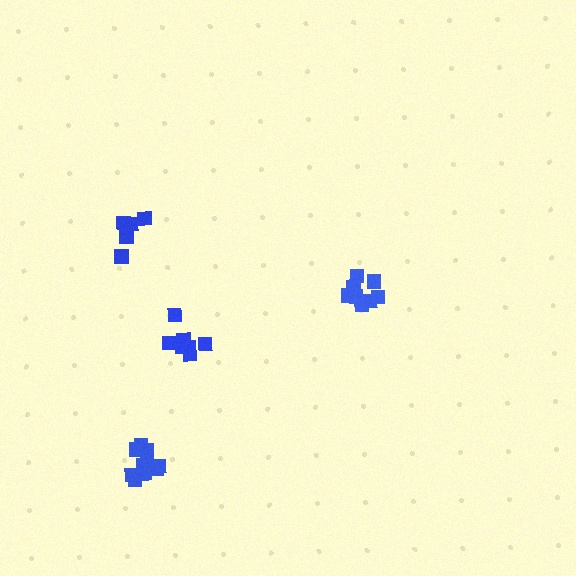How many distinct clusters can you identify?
There are 4 distinct clusters.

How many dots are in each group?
Group 1: 8 dots, Group 2: 5 dots, Group 3: 11 dots, Group 4: 7 dots (31 total).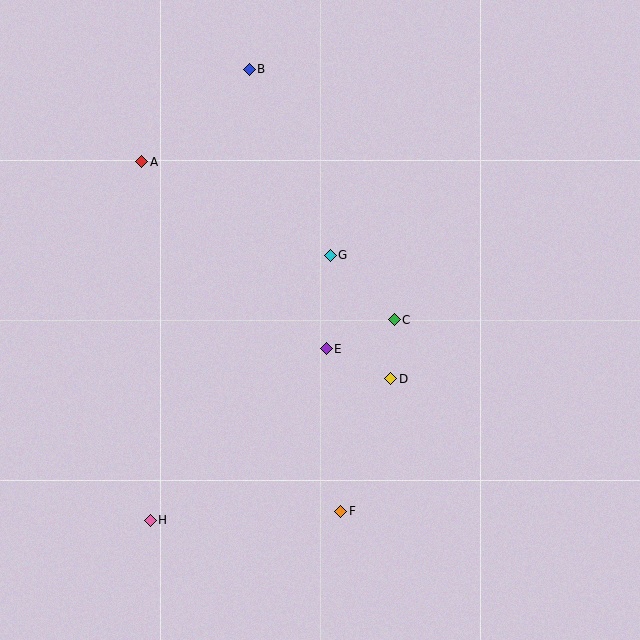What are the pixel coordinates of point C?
Point C is at (394, 320).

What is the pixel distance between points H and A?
The distance between H and A is 359 pixels.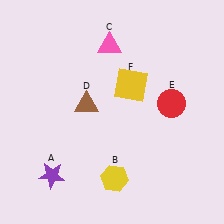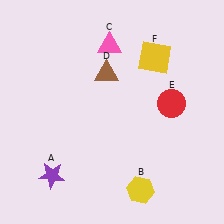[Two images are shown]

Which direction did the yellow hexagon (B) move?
The yellow hexagon (B) moved right.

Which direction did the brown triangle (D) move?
The brown triangle (D) moved up.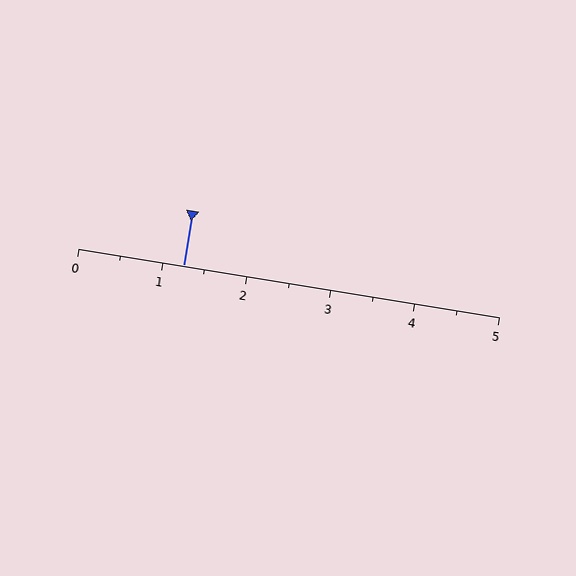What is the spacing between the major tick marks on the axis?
The major ticks are spaced 1 apart.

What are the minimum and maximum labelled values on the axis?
The axis runs from 0 to 5.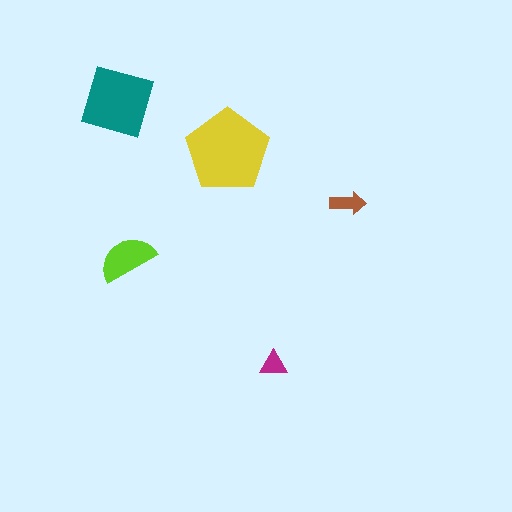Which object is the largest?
The yellow pentagon.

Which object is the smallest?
The magenta triangle.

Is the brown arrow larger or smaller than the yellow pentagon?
Smaller.